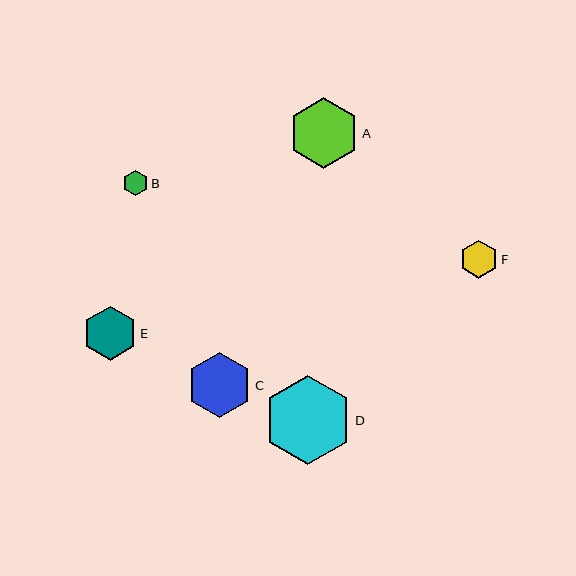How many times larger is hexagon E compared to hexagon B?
Hexagon E is approximately 2.1 times the size of hexagon B.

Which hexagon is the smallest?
Hexagon B is the smallest with a size of approximately 26 pixels.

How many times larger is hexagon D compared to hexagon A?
Hexagon D is approximately 1.3 times the size of hexagon A.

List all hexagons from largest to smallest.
From largest to smallest: D, A, C, E, F, B.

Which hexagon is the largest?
Hexagon D is the largest with a size of approximately 89 pixels.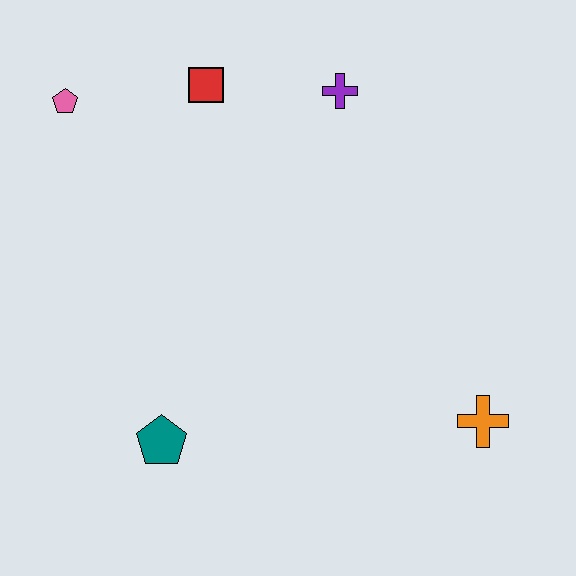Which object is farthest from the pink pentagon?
The orange cross is farthest from the pink pentagon.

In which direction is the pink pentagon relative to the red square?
The pink pentagon is to the left of the red square.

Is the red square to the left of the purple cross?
Yes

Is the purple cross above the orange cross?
Yes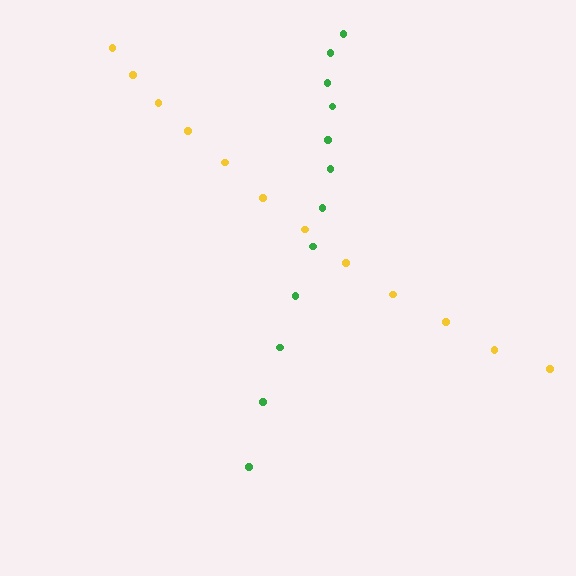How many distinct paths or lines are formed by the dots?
There are 2 distinct paths.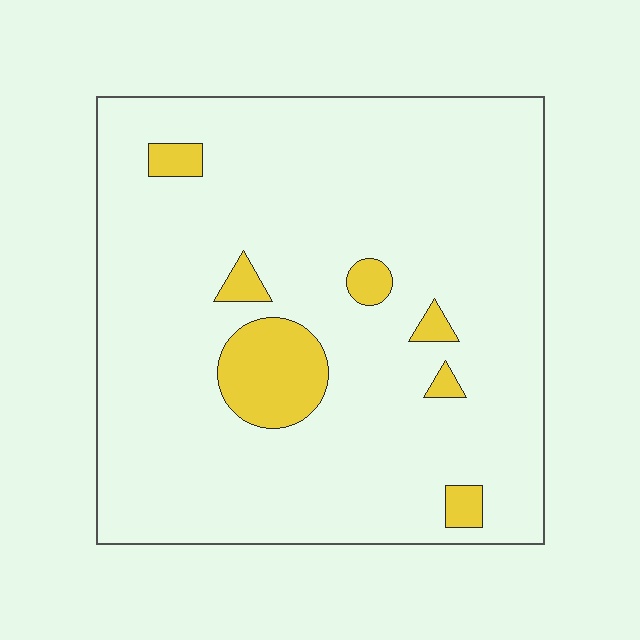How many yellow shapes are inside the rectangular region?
7.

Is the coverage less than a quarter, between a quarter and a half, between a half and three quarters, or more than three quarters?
Less than a quarter.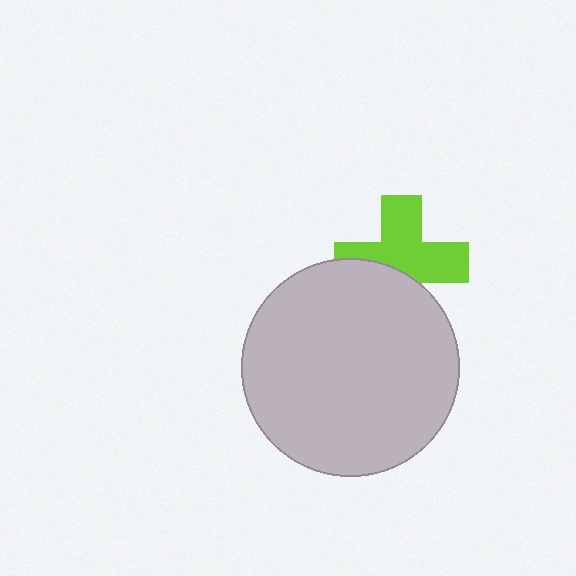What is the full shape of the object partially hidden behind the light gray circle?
The partially hidden object is a lime cross.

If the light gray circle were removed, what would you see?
You would see the complete lime cross.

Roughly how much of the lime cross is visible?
About half of it is visible (roughly 63%).